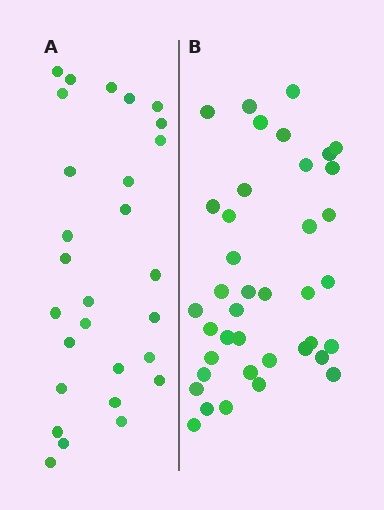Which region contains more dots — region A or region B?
Region B (the right region) has more dots.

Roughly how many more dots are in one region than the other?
Region B has roughly 12 or so more dots than region A.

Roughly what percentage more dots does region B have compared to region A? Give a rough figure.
About 40% more.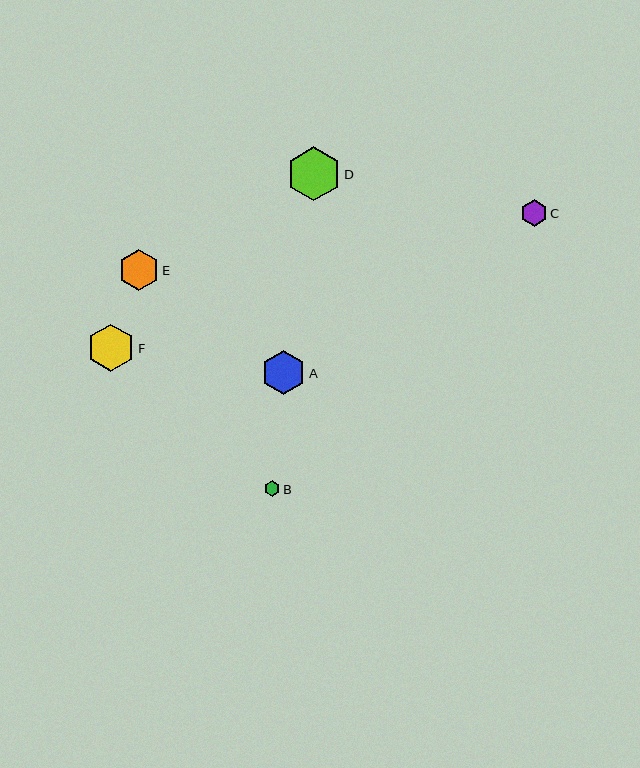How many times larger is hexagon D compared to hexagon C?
Hexagon D is approximately 2.0 times the size of hexagon C.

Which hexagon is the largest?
Hexagon D is the largest with a size of approximately 54 pixels.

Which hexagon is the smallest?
Hexagon B is the smallest with a size of approximately 15 pixels.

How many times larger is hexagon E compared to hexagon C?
Hexagon E is approximately 1.5 times the size of hexagon C.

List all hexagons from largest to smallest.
From largest to smallest: D, F, A, E, C, B.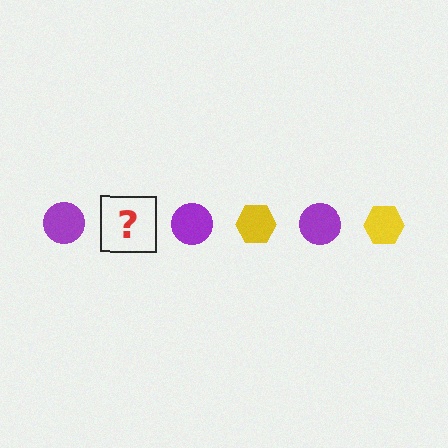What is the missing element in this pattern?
The missing element is a yellow hexagon.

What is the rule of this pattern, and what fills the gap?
The rule is that the pattern alternates between purple circle and yellow hexagon. The gap should be filled with a yellow hexagon.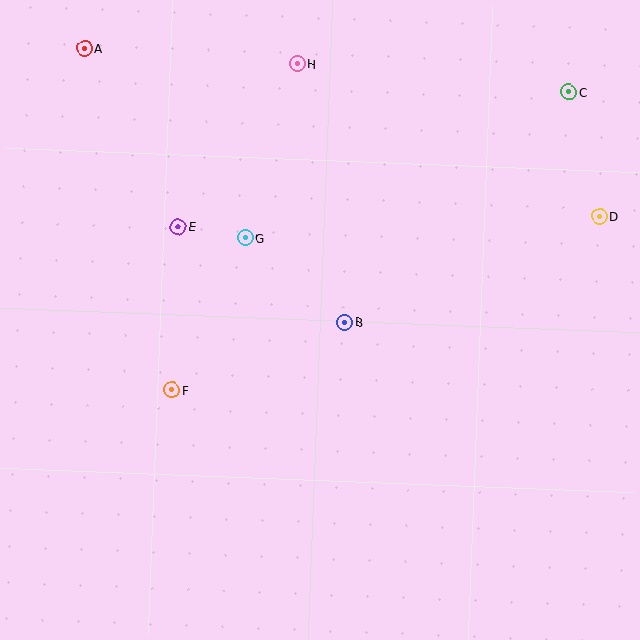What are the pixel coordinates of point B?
Point B is at (345, 322).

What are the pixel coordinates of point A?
Point A is at (85, 48).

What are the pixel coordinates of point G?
Point G is at (245, 238).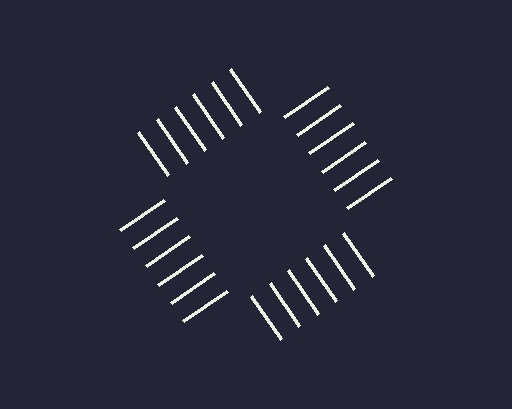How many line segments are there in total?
24 — 6 along each of the 4 edges.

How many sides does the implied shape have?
4 sides — the line-ends trace a square.